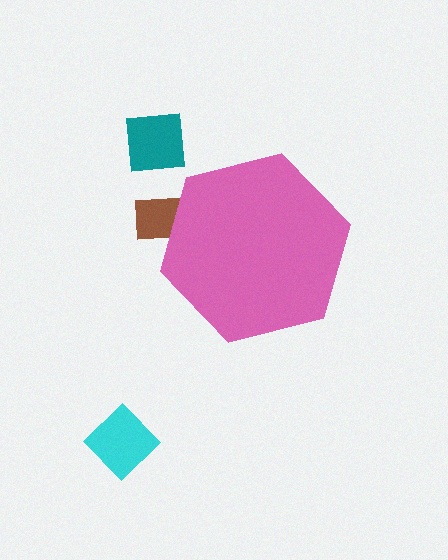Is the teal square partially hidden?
No, the teal square is fully visible.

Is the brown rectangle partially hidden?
Yes, the brown rectangle is partially hidden behind the pink hexagon.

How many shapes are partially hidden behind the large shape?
1 shape is partially hidden.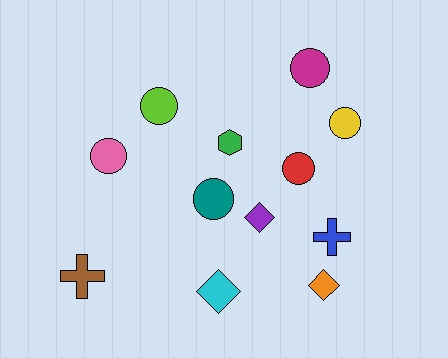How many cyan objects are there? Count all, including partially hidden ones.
There is 1 cyan object.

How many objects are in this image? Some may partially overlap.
There are 12 objects.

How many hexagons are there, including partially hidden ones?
There is 1 hexagon.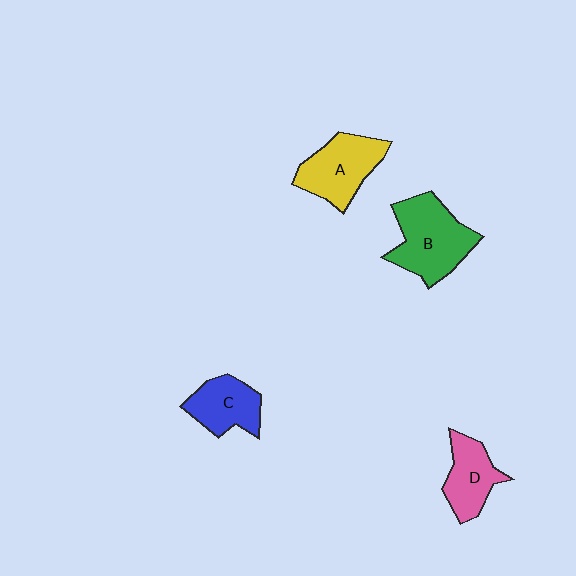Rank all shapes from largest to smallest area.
From largest to smallest: B (green), A (yellow), C (blue), D (pink).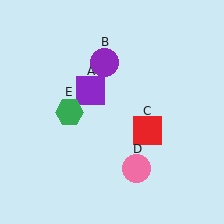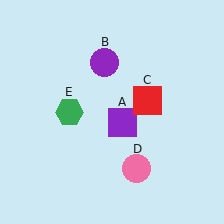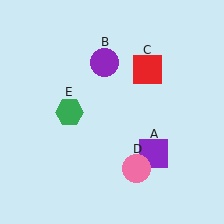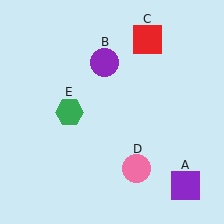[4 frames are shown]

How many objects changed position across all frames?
2 objects changed position: purple square (object A), red square (object C).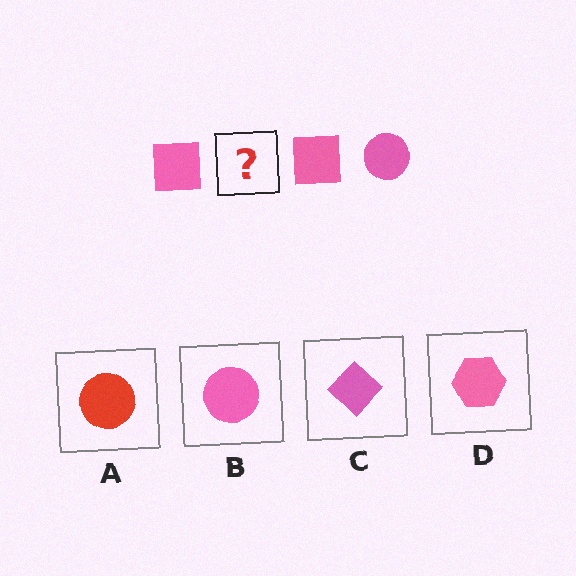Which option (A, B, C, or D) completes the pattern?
B.